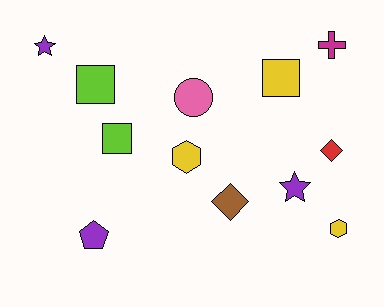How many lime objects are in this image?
There are 2 lime objects.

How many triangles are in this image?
There are no triangles.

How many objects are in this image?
There are 12 objects.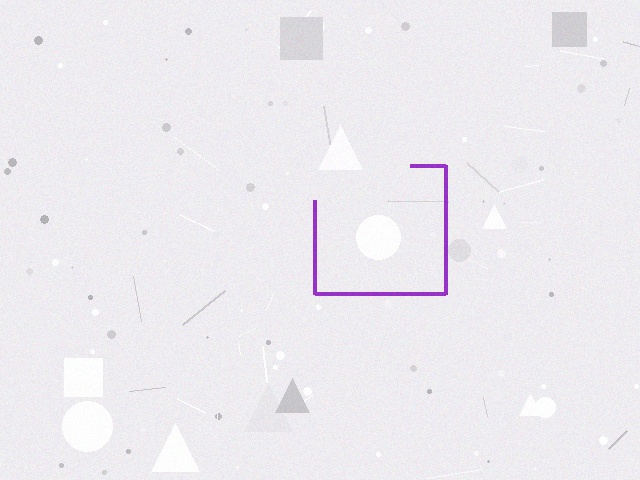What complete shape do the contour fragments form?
The contour fragments form a square.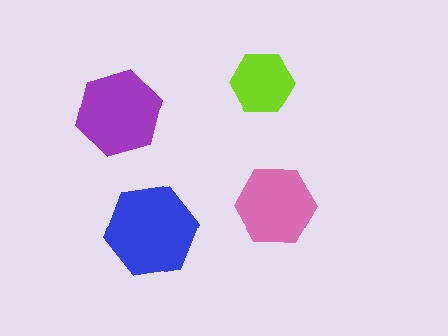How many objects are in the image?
There are 4 objects in the image.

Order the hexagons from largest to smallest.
the blue one, the purple one, the pink one, the lime one.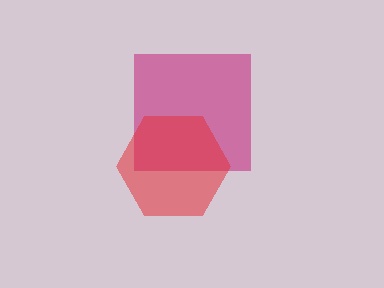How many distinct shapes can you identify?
There are 2 distinct shapes: a magenta square, a red hexagon.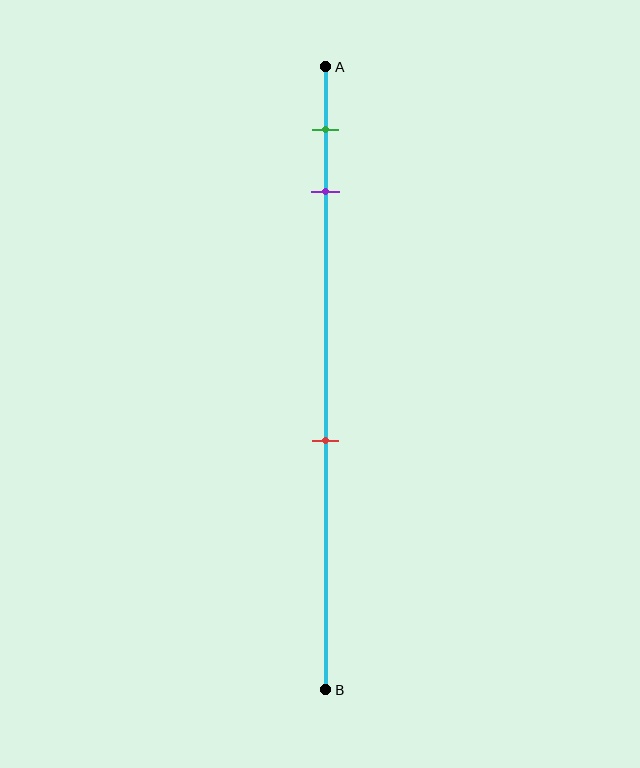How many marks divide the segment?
There are 3 marks dividing the segment.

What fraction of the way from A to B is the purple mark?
The purple mark is approximately 20% (0.2) of the way from A to B.